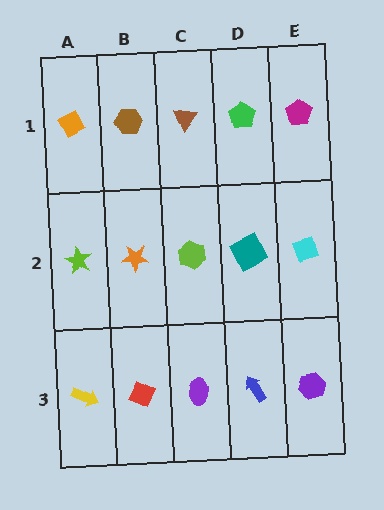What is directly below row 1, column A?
A lime star.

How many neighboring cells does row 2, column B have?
4.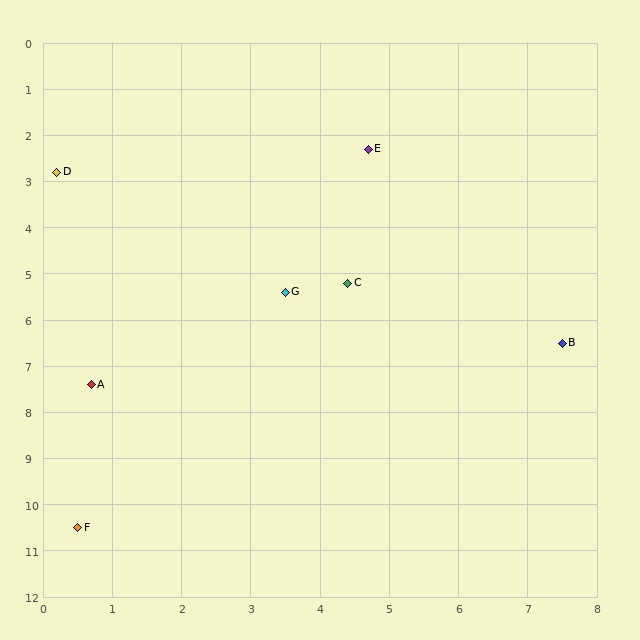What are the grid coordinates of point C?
Point C is at approximately (4.4, 5.2).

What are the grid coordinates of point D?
Point D is at approximately (0.2, 2.8).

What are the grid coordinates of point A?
Point A is at approximately (0.7, 7.4).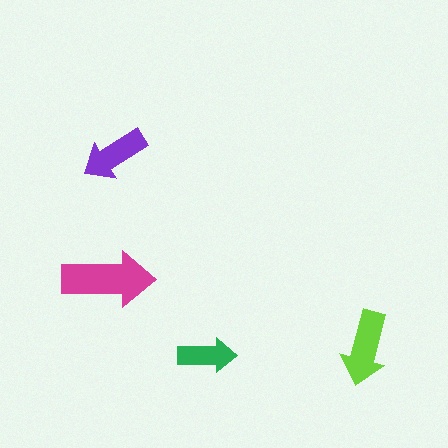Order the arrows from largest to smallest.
the magenta one, the lime one, the purple one, the green one.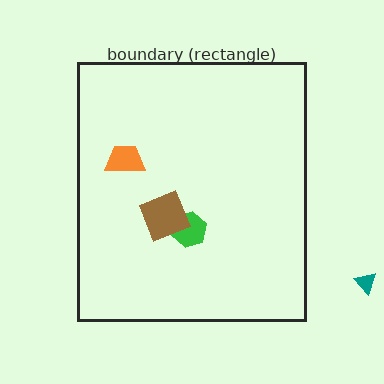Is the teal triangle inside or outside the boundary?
Outside.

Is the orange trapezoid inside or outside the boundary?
Inside.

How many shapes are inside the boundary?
3 inside, 1 outside.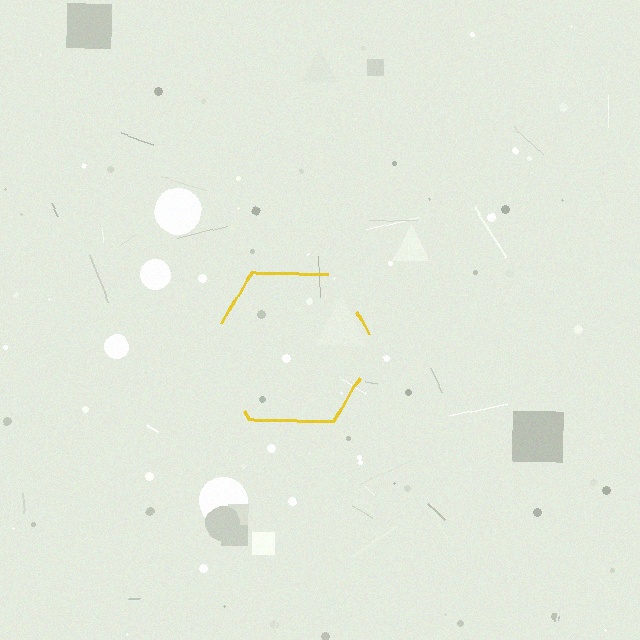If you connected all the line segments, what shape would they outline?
They would outline a hexagon.